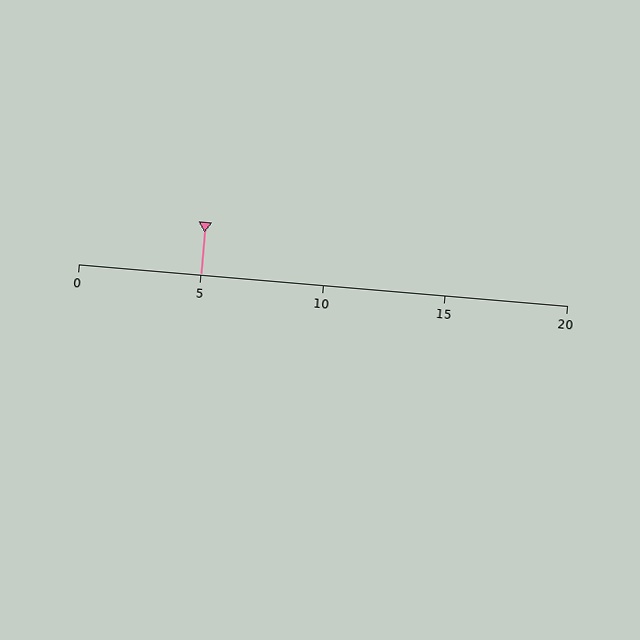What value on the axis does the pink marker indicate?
The marker indicates approximately 5.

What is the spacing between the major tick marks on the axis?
The major ticks are spaced 5 apart.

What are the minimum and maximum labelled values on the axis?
The axis runs from 0 to 20.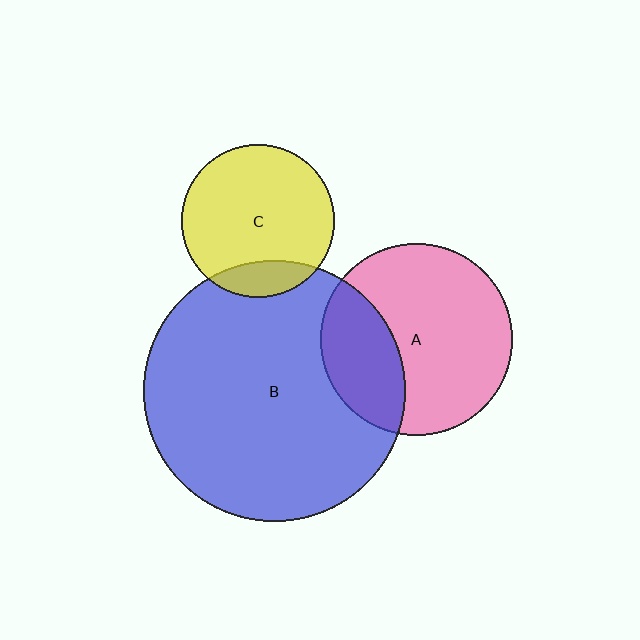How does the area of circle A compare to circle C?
Approximately 1.6 times.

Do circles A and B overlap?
Yes.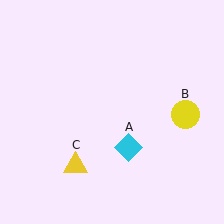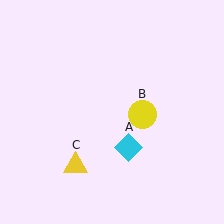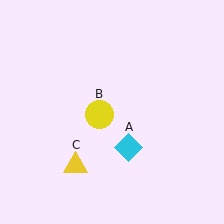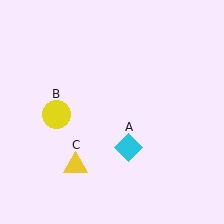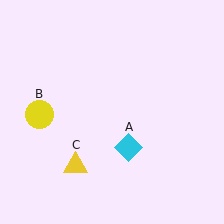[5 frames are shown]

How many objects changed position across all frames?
1 object changed position: yellow circle (object B).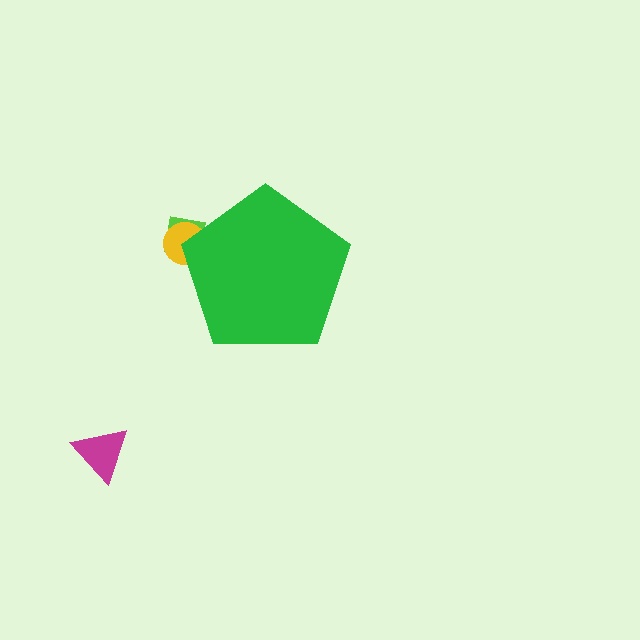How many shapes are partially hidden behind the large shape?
2 shapes are partially hidden.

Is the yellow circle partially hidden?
Yes, the yellow circle is partially hidden behind the green pentagon.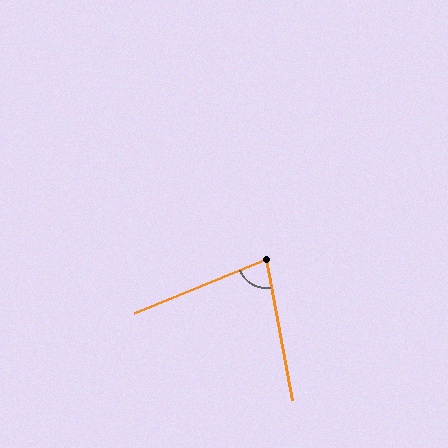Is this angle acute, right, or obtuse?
It is acute.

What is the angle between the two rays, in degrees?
Approximately 79 degrees.